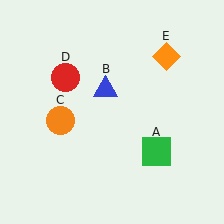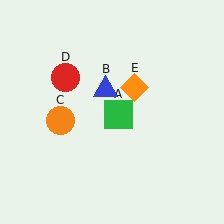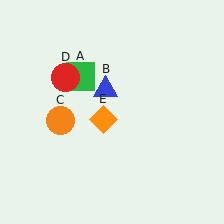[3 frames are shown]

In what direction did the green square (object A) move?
The green square (object A) moved up and to the left.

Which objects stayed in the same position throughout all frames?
Blue triangle (object B) and orange circle (object C) and red circle (object D) remained stationary.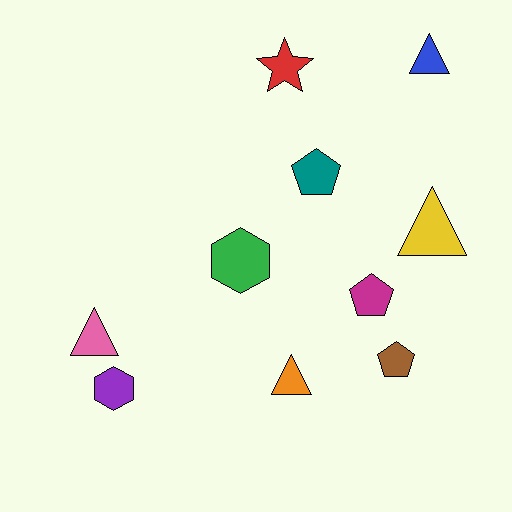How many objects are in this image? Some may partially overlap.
There are 10 objects.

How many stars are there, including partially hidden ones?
There is 1 star.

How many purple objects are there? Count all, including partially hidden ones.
There is 1 purple object.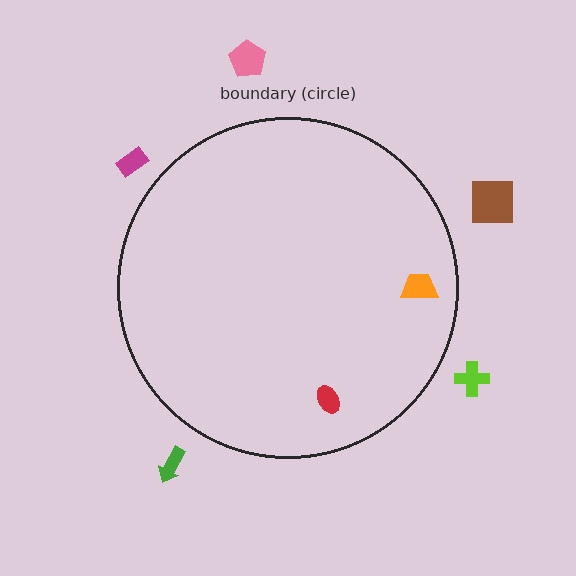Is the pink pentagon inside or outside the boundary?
Outside.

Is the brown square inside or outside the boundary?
Outside.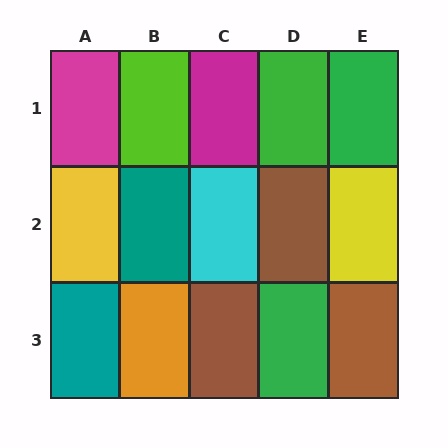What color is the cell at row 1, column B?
Lime.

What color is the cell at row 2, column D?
Brown.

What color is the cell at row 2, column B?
Teal.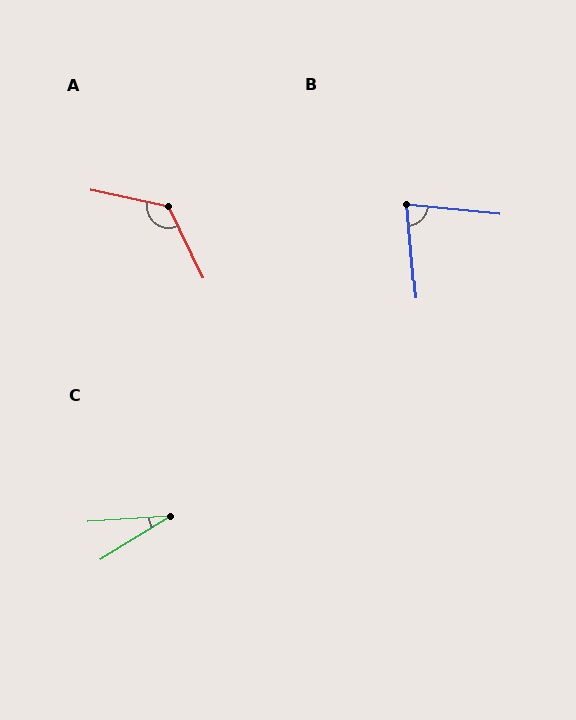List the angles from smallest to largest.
C (27°), B (79°), A (128°).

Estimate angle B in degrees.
Approximately 79 degrees.